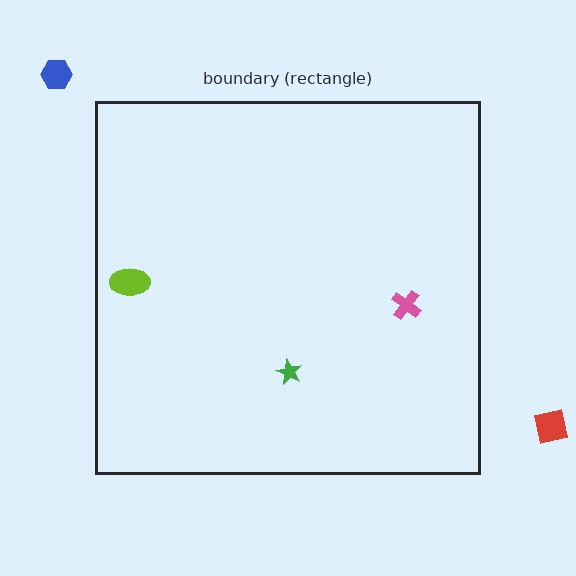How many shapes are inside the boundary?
3 inside, 2 outside.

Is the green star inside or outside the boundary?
Inside.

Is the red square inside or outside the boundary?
Outside.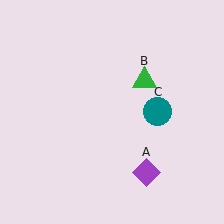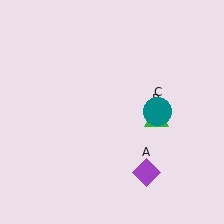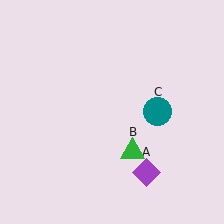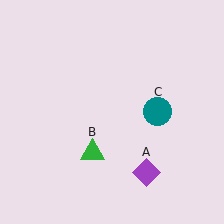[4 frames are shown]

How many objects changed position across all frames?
1 object changed position: green triangle (object B).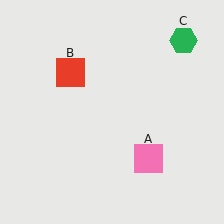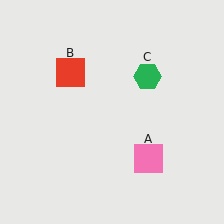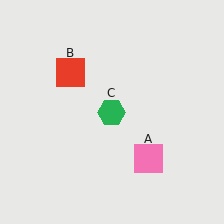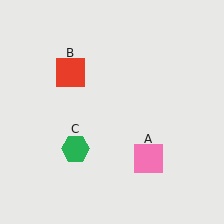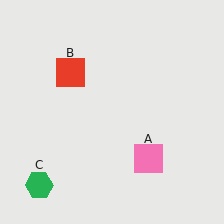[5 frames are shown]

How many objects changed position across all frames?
1 object changed position: green hexagon (object C).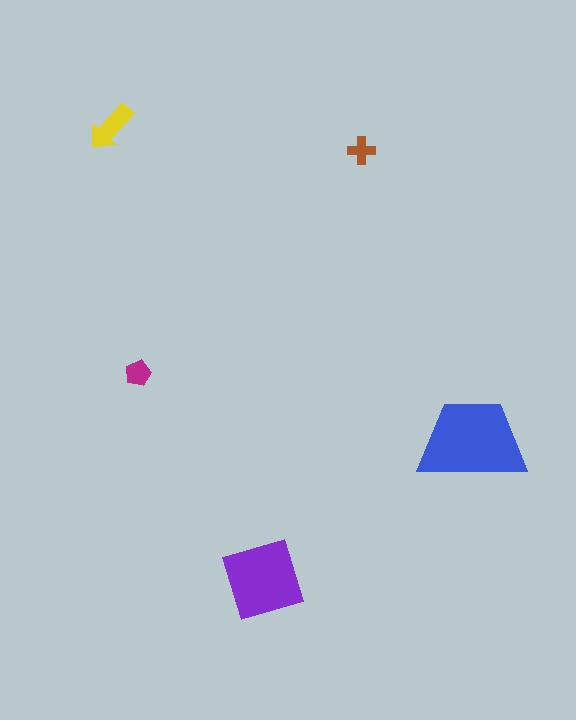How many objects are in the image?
There are 5 objects in the image.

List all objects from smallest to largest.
The brown cross, the magenta pentagon, the yellow arrow, the purple diamond, the blue trapezoid.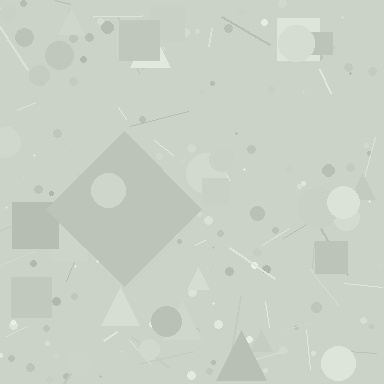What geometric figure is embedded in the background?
A diamond is embedded in the background.